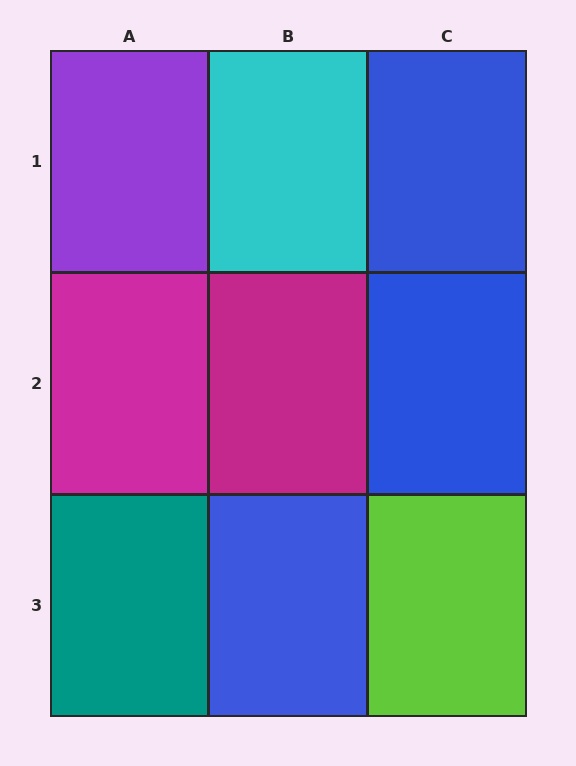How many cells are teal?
1 cell is teal.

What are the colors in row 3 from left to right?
Teal, blue, lime.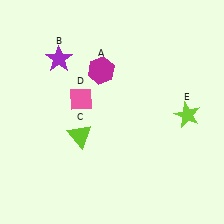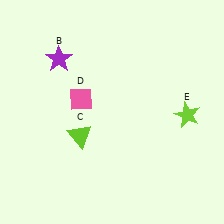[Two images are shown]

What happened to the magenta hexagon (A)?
The magenta hexagon (A) was removed in Image 2. It was in the top-left area of Image 1.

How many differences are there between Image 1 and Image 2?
There is 1 difference between the two images.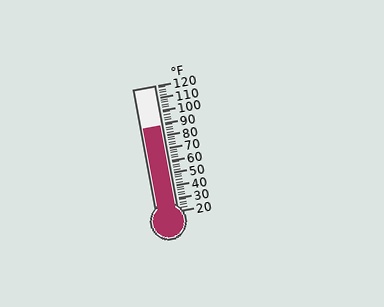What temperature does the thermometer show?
The thermometer shows approximately 88°F.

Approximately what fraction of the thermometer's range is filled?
The thermometer is filled to approximately 70% of its range.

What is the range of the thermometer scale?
The thermometer scale ranges from 20°F to 120°F.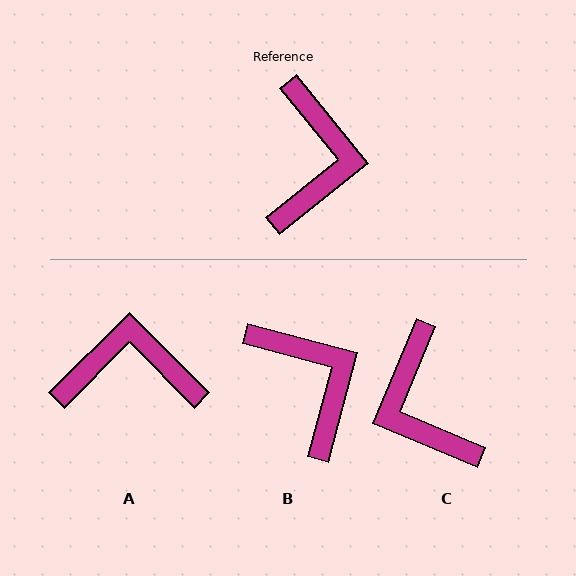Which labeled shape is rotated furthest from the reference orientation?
C, about 152 degrees away.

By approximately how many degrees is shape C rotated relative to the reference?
Approximately 152 degrees clockwise.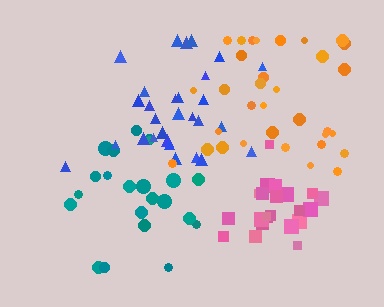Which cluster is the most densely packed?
Pink.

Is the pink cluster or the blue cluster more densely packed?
Pink.